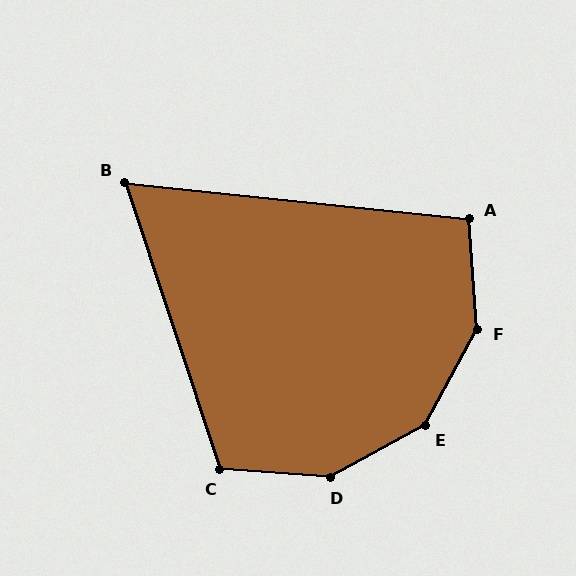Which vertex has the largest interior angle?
E, at approximately 148 degrees.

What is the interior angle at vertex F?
Approximately 147 degrees (obtuse).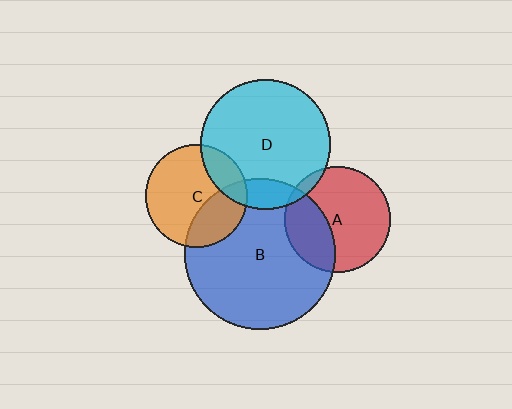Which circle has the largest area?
Circle B (blue).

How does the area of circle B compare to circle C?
Approximately 2.2 times.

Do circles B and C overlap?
Yes.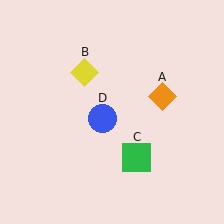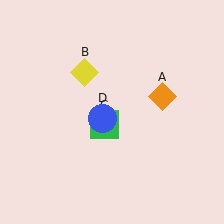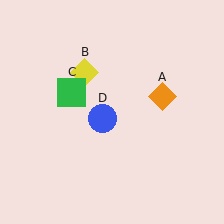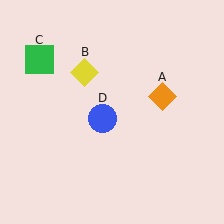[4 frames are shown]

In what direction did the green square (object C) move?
The green square (object C) moved up and to the left.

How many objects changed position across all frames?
1 object changed position: green square (object C).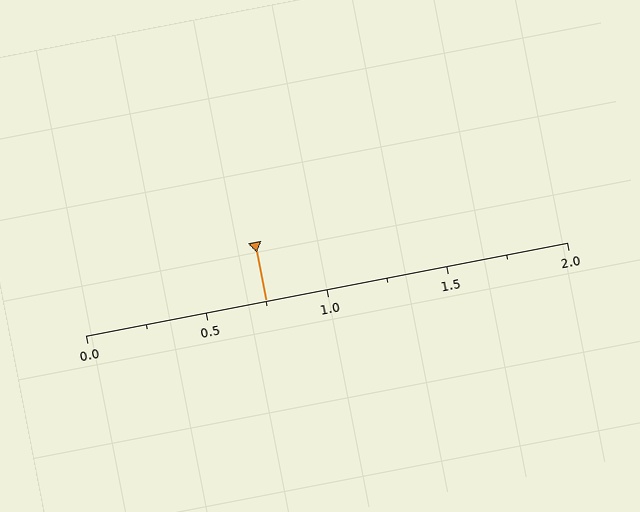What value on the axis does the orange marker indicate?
The marker indicates approximately 0.75.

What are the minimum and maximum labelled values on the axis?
The axis runs from 0.0 to 2.0.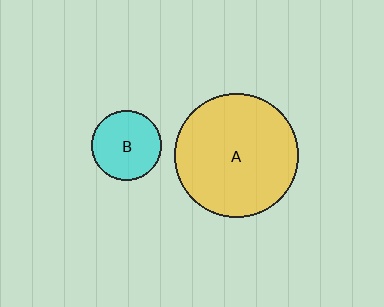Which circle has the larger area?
Circle A (yellow).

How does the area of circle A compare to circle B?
Approximately 3.1 times.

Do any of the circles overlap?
No, none of the circles overlap.